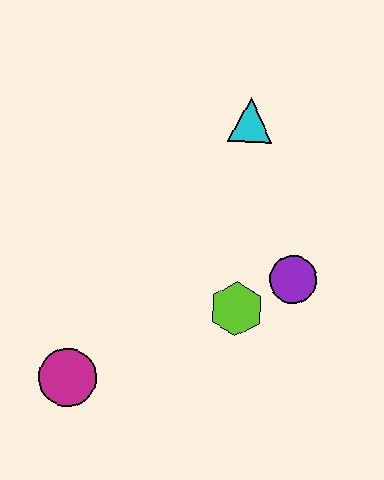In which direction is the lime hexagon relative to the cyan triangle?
The lime hexagon is below the cyan triangle.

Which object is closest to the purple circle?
The lime hexagon is closest to the purple circle.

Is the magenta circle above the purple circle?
No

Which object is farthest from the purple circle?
The magenta circle is farthest from the purple circle.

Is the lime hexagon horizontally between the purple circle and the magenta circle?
Yes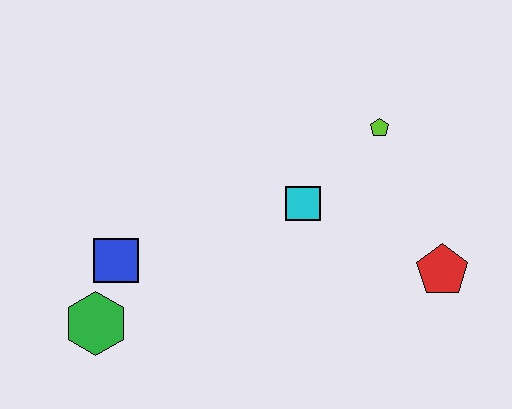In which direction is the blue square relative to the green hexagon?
The blue square is above the green hexagon.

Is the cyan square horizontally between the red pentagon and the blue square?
Yes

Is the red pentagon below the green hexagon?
No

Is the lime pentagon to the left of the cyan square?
No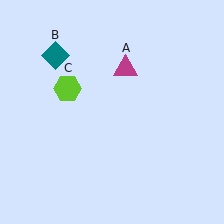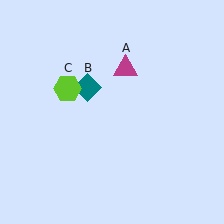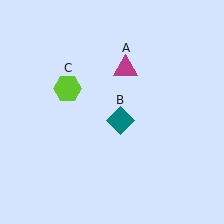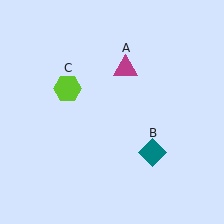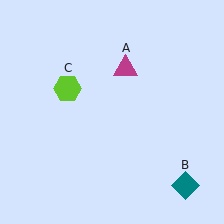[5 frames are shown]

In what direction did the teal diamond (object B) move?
The teal diamond (object B) moved down and to the right.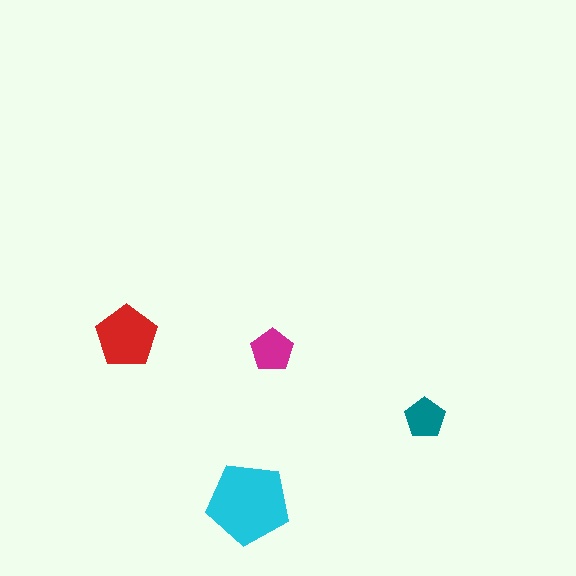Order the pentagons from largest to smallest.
the cyan one, the red one, the magenta one, the teal one.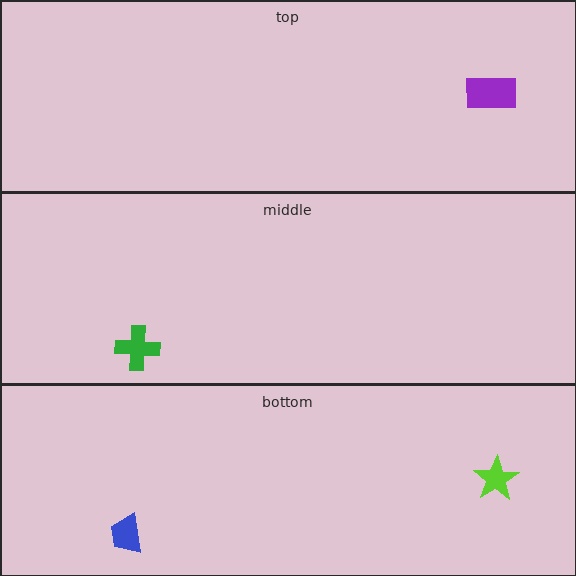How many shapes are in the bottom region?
2.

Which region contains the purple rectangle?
The top region.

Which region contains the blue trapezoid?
The bottom region.